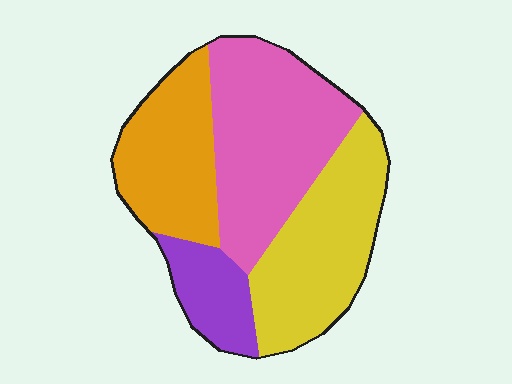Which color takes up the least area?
Purple, at roughly 10%.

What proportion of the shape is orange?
Orange takes up less than a quarter of the shape.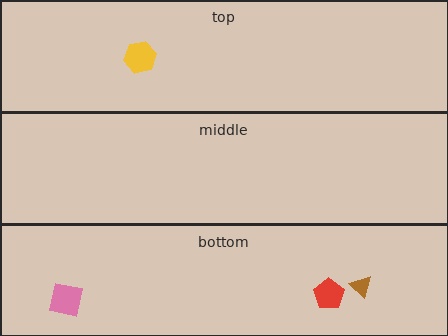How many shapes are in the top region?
2.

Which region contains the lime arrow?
The top region.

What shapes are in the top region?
The lime arrow, the yellow hexagon.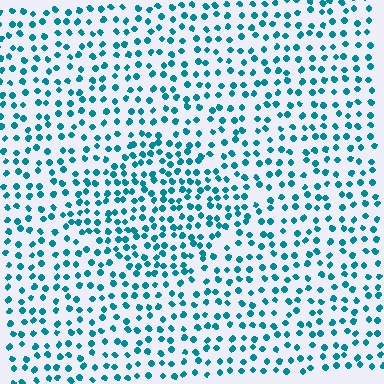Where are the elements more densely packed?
The elements are more densely packed inside the diamond boundary.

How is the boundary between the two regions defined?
The boundary is defined by a change in element density (approximately 1.5x ratio). All elements are the same color, size, and shape.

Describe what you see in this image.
The image contains small teal elements arranged at two different densities. A diamond-shaped region is visible where the elements are more densely packed than the surrounding area.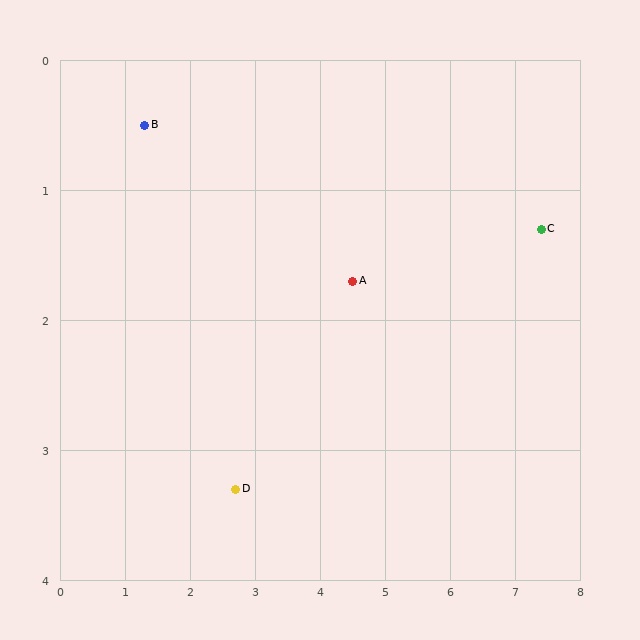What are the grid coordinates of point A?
Point A is at approximately (4.5, 1.7).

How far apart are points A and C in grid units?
Points A and C are about 2.9 grid units apart.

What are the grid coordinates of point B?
Point B is at approximately (1.3, 0.5).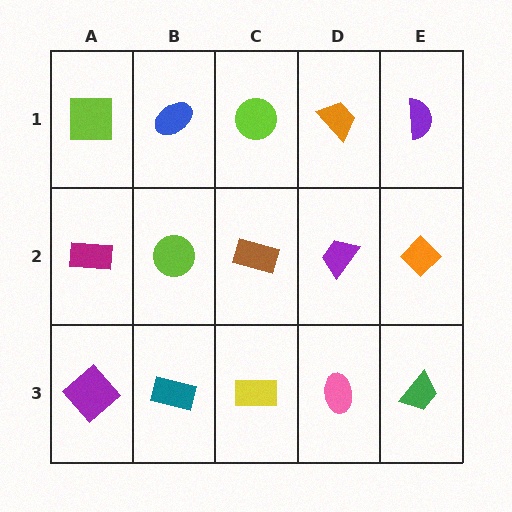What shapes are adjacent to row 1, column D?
A purple trapezoid (row 2, column D), a lime circle (row 1, column C), a purple semicircle (row 1, column E).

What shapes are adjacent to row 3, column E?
An orange diamond (row 2, column E), a pink ellipse (row 3, column D).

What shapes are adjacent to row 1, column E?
An orange diamond (row 2, column E), an orange trapezoid (row 1, column D).